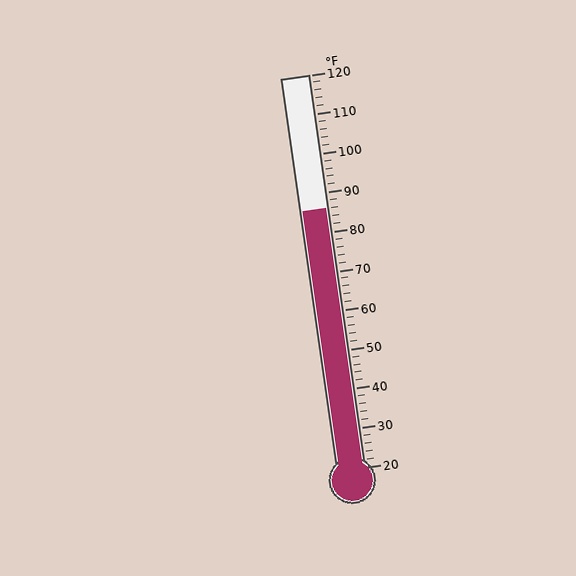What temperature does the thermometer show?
The thermometer shows approximately 86°F.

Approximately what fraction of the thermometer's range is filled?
The thermometer is filled to approximately 65% of its range.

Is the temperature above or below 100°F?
The temperature is below 100°F.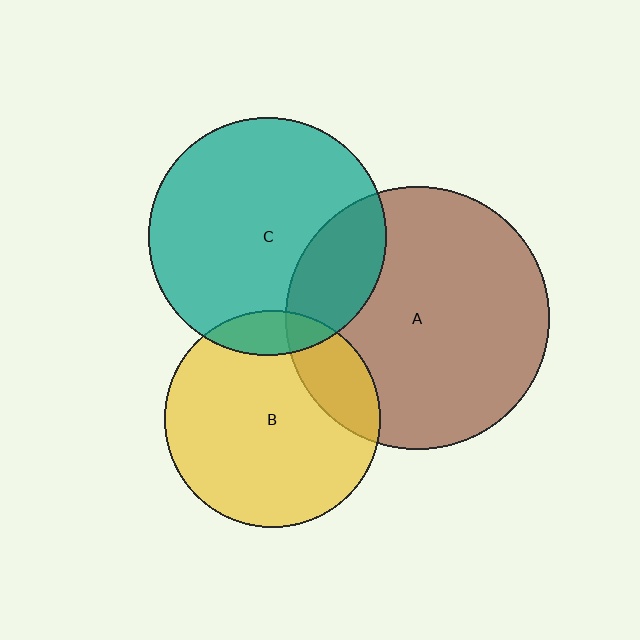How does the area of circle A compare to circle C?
Approximately 1.2 times.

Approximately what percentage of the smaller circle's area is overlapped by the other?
Approximately 20%.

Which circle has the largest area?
Circle A (brown).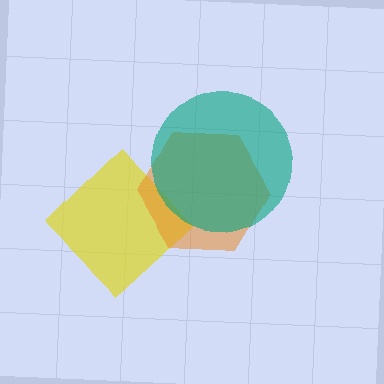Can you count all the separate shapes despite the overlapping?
Yes, there are 3 separate shapes.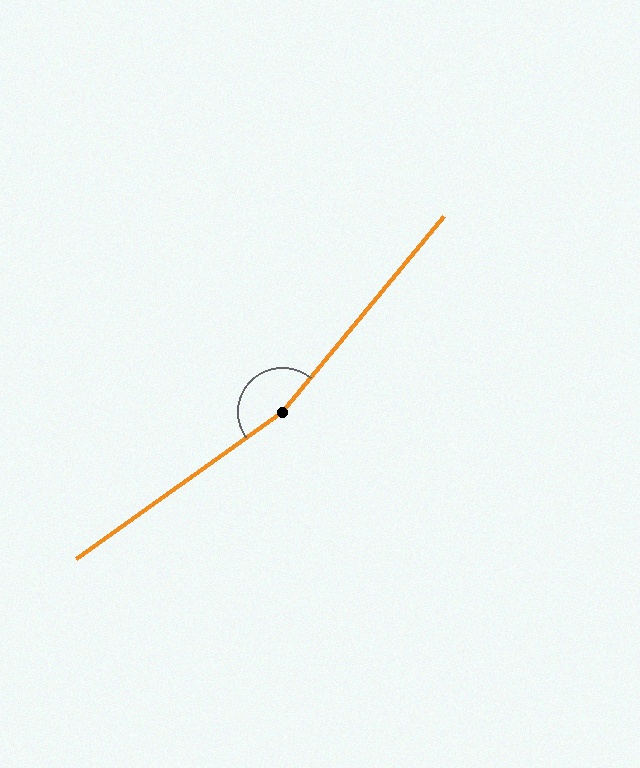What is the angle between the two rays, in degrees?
Approximately 165 degrees.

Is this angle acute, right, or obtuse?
It is obtuse.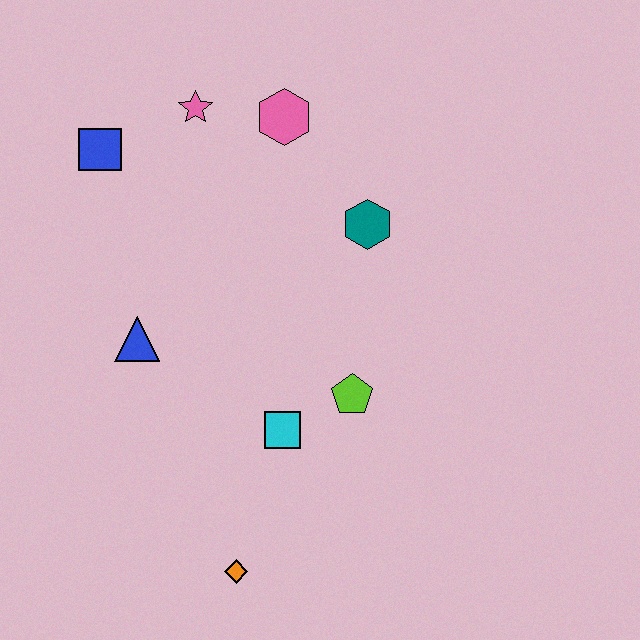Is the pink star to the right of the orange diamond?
No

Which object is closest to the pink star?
The pink hexagon is closest to the pink star.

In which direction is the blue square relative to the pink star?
The blue square is to the left of the pink star.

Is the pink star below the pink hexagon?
No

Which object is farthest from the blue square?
The orange diamond is farthest from the blue square.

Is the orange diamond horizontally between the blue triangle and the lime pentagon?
Yes